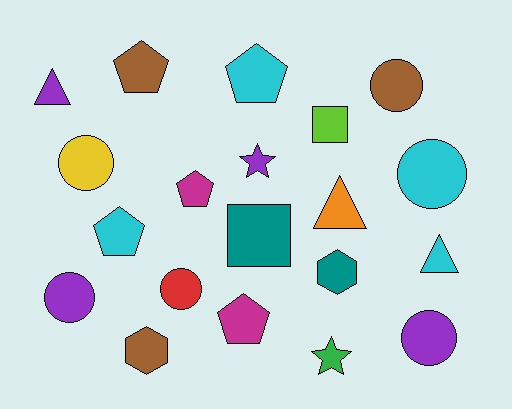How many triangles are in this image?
There are 3 triangles.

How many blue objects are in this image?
There are no blue objects.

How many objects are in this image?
There are 20 objects.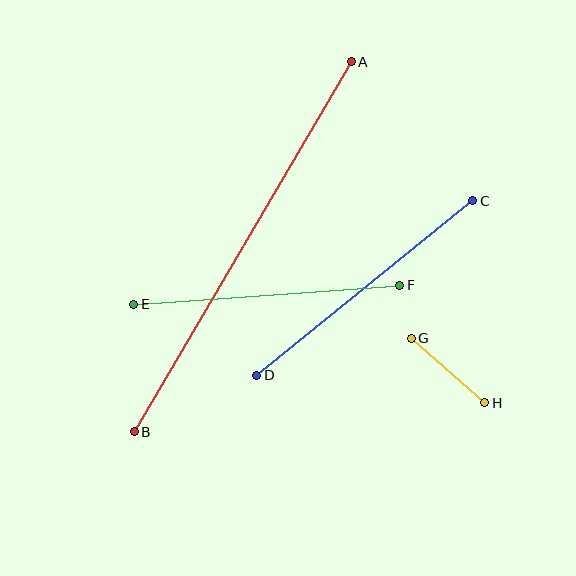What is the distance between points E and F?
The distance is approximately 267 pixels.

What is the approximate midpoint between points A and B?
The midpoint is at approximately (243, 247) pixels.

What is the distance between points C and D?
The distance is approximately 278 pixels.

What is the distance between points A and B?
The distance is approximately 429 pixels.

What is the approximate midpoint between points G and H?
The midpoint is at approximately (448, 371) pixels.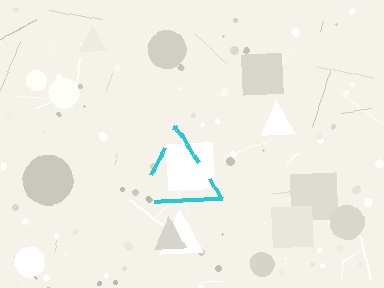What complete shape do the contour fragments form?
The contour fragments form a triangle.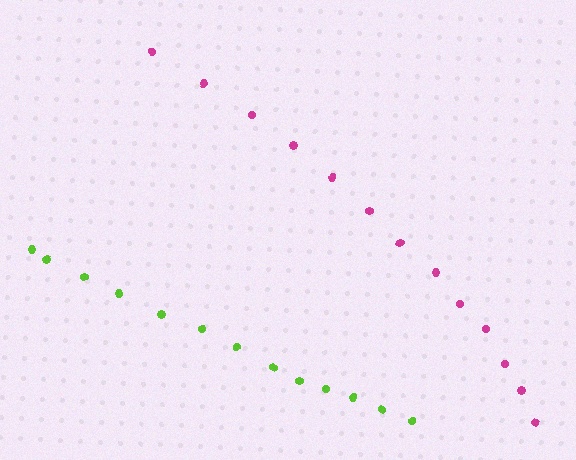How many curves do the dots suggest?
There are 2 distinct paths.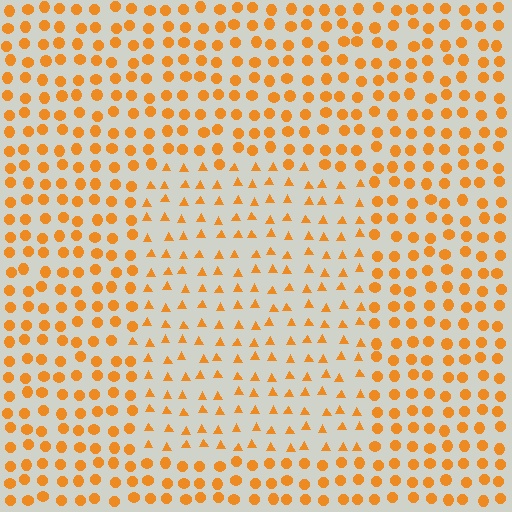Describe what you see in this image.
The image is filled with small orange elements arranged in a uniform grid. A rectangle-shaped region contains triangles, while the surrounding area contains circles. The boundary is defined purely by the change in element shape.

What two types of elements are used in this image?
The image uses triangles inside the rectangle region and circles outside it.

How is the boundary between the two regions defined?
The boundary is defined by a change in element shape: triangles inside vs. circles outside. All elements share the same color and spacing.